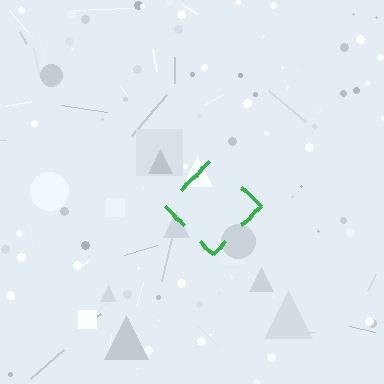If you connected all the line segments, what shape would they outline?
They would outline a diamond.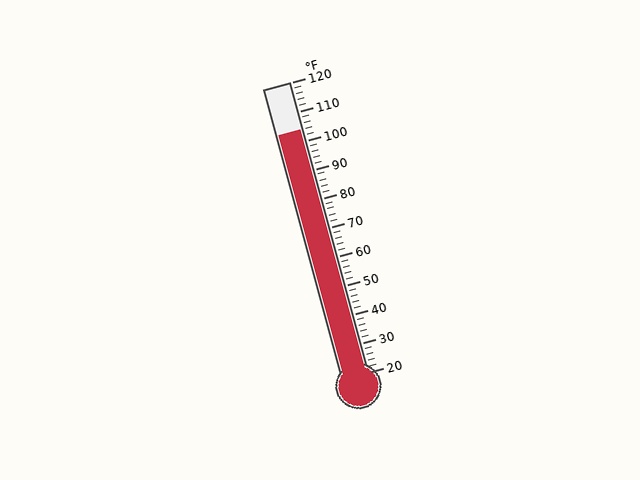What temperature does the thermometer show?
The thermometer shows approximately 104°F.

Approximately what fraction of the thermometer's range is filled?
The thermometer is filled to approximately 85% of its range.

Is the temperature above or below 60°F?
The temperature is above 60°F.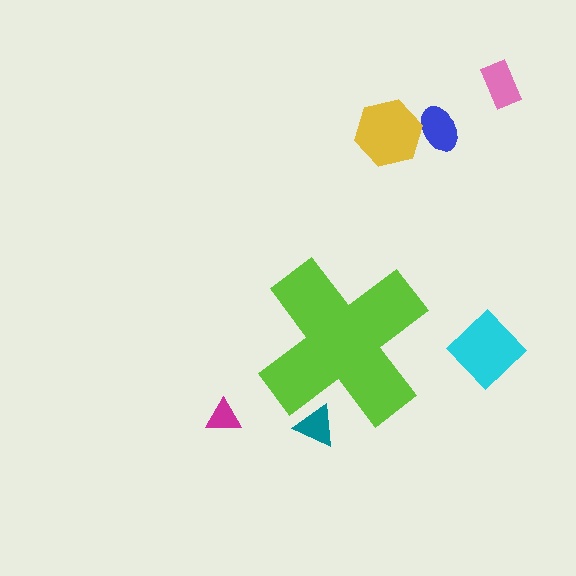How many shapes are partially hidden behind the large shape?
1 shape is partially hidden.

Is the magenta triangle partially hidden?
No, the magenta triangle is fully visible.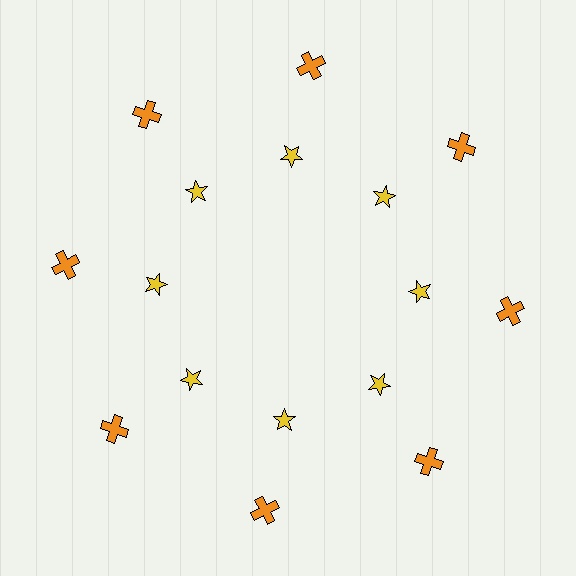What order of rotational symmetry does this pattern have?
This pattern has 8-fold rotational symmetry.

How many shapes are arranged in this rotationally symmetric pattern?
There are 16 shapes, arranged in 8 groups of 2.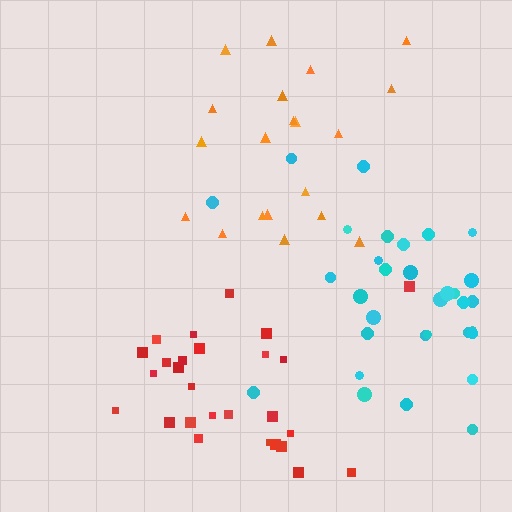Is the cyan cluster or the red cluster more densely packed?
Cyan.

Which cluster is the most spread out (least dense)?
Orange.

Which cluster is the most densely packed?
Cyan.